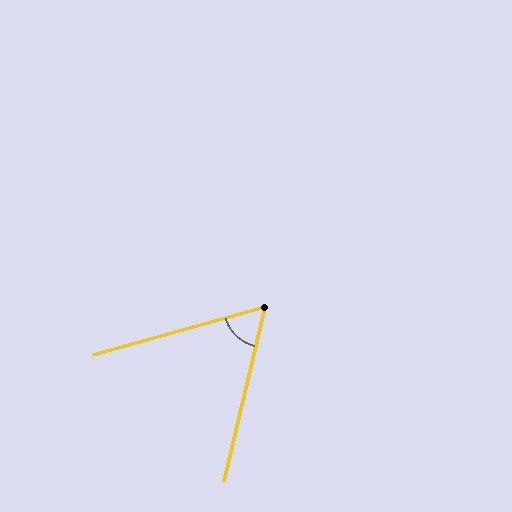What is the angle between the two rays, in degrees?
Approximately 61 degrees.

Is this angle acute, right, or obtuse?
It is acute.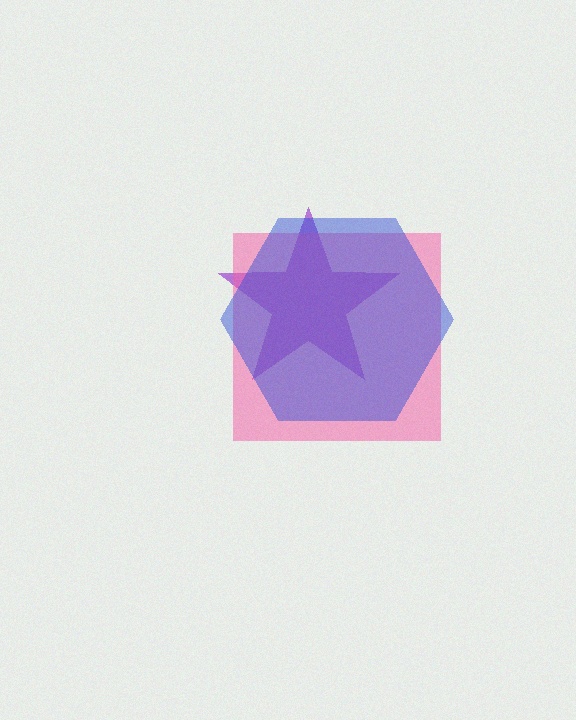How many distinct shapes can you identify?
There are 3 distinct shapes: a purple star, a pink square, a blue hexagon.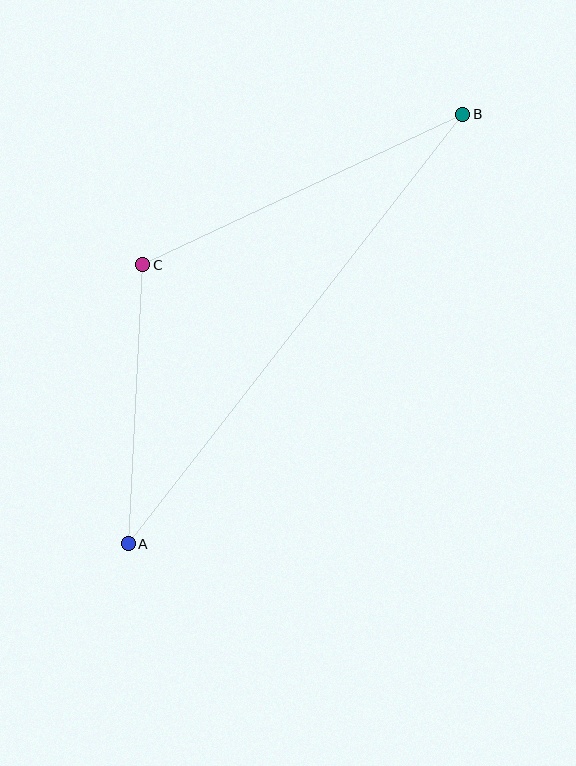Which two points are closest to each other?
Points A and C are closest to each other.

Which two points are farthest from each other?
Points A and B are farthest from each other.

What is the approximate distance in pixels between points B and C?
The distance between B and C is approximately 354 pixels.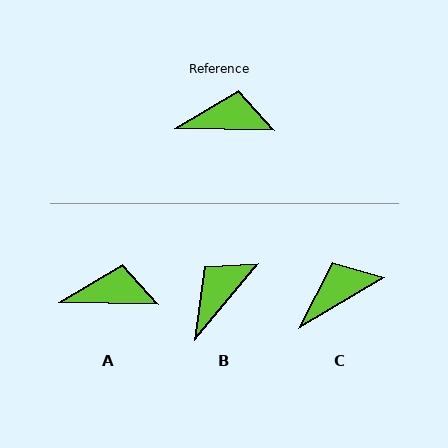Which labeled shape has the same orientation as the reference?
A.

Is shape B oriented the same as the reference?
No, it is off by about 52 degrees.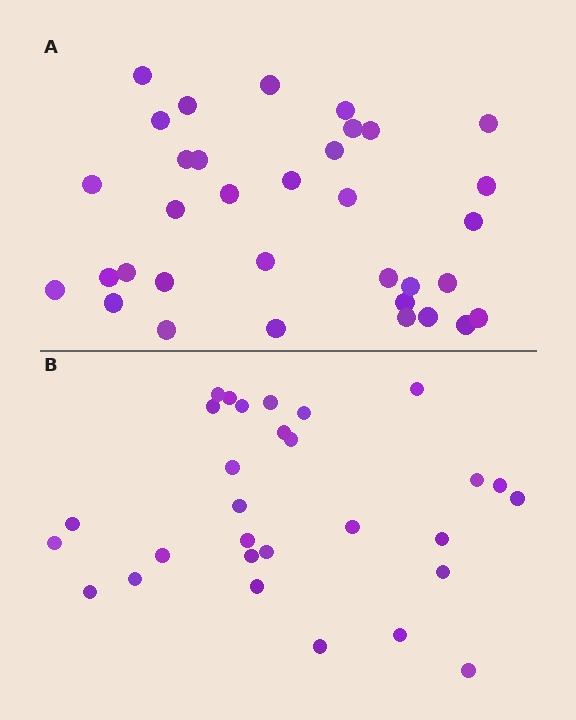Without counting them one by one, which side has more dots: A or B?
Region A (the top region) has more dots.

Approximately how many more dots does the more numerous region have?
Region A has about 5 more dots than region B.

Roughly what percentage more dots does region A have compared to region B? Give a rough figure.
About 15% more.